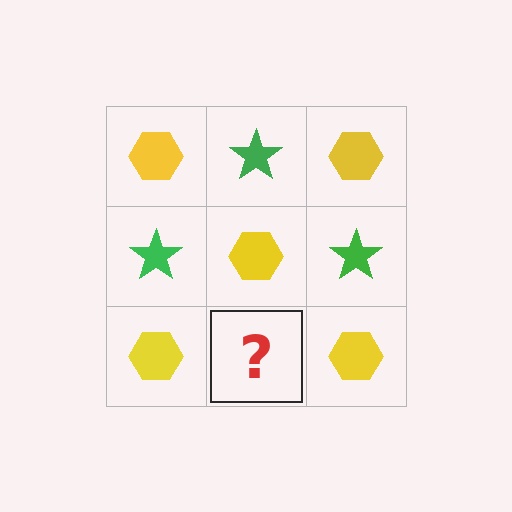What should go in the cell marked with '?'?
The missing cell should contain a green star.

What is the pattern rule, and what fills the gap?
The rule is that it alternates yellow hexagon and green star in a checkerboard pattern. The gap should be filled with a green star.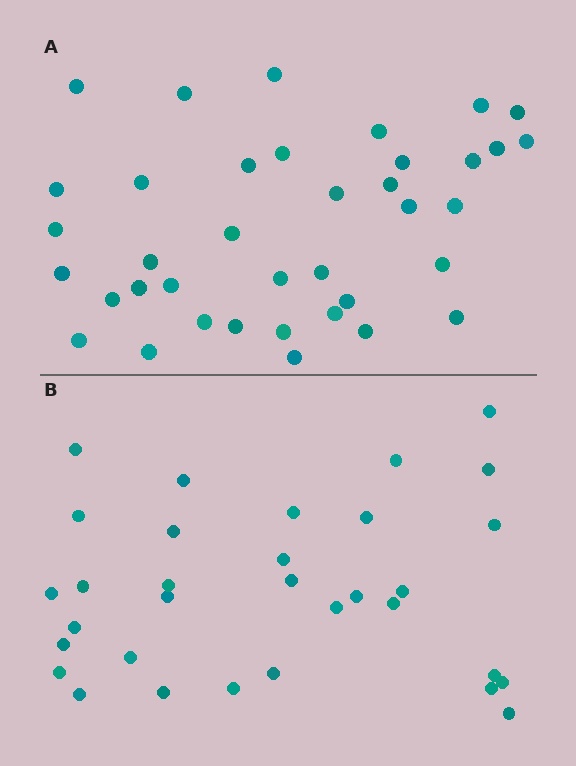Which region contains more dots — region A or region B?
Region A (the top region) has more dots.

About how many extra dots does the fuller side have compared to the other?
Region A has about 6 more dots than region B.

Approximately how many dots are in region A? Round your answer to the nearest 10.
About 40 dots. (The exact count is 38, which rounds to 40.)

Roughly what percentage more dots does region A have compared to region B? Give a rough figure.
About 20% more.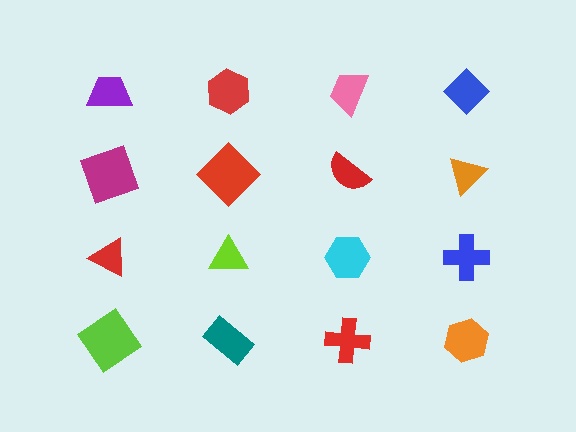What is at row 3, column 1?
A red triangle.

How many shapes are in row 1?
4 shapes.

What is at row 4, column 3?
A red cross.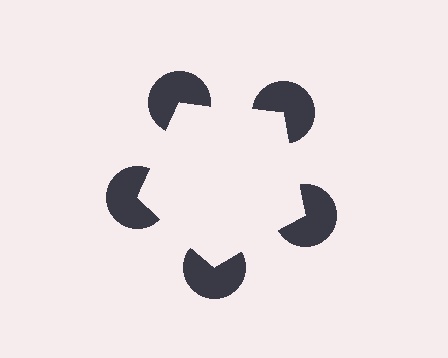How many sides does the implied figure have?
5 sides.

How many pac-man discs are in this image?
There are 5 — one at each vertex of the illusory pentagon.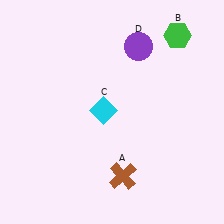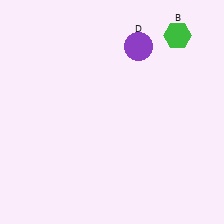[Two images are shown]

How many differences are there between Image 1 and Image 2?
There are 2 differences between the two images.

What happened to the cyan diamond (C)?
The cyan diamond (C) was removed in Image 2. It was in the top-left area of Image 1.